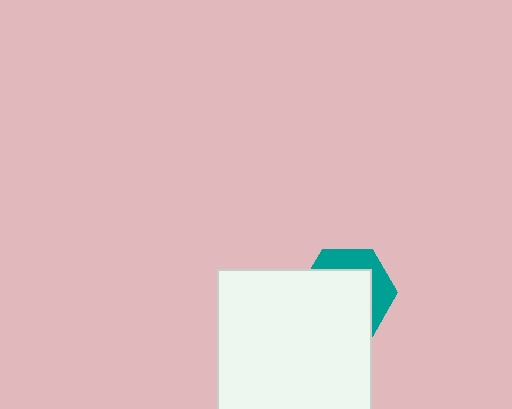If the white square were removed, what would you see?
You would see the complete teal hexagon.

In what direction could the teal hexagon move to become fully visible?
The teal hexagon could move toward the upper-right. That would shift it out from behind the white square entirely.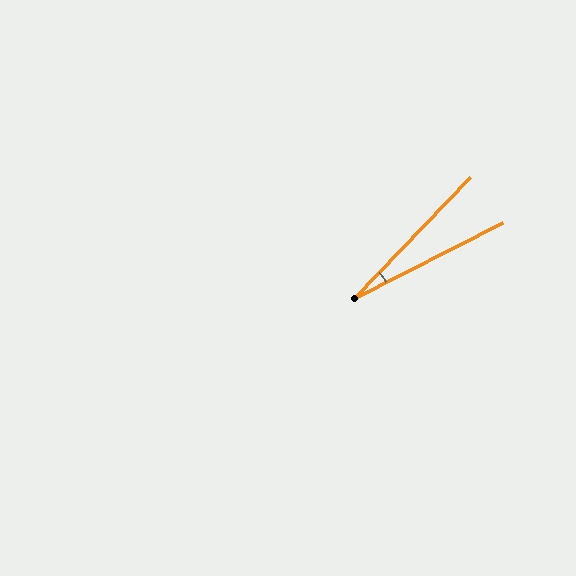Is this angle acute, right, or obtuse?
It is acute.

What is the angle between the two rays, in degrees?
Approximately 19 degrees.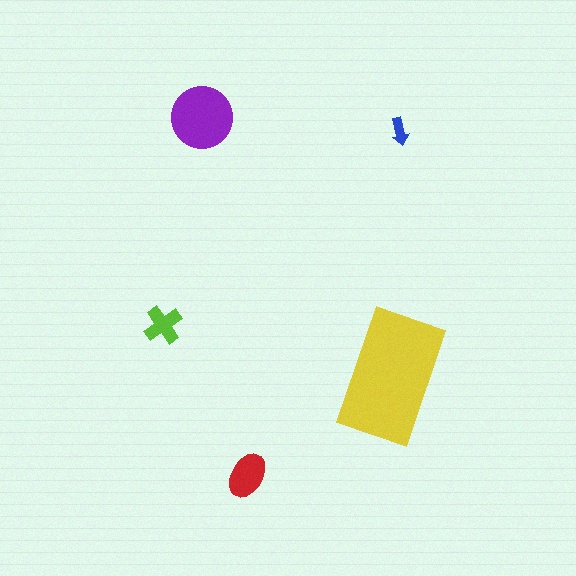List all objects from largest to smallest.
The yellow rectangle, the purple circle, the red ellipse, the lime cross, the blue arrow.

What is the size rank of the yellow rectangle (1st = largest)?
1st.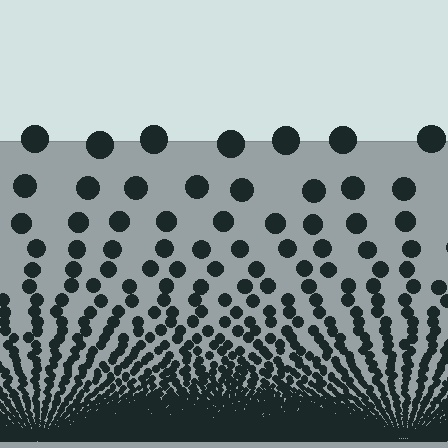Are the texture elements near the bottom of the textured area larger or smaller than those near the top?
Smaller. The gradient is inverted — elements near the bottom are smaller and denser.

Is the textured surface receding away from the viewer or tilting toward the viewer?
The surface appears to tilt toward the viewer. Texture elements get larger and sparser toward the top.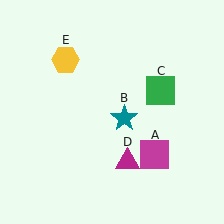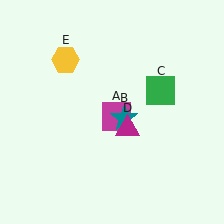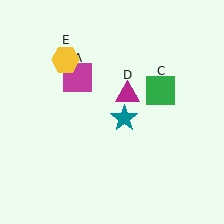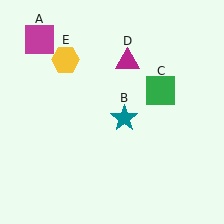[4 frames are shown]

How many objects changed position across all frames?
2 objects changed position: magenta square (object A), magenta triangle (object D).